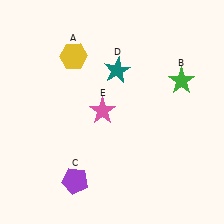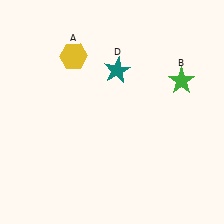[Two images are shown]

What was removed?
The pink star (E), the purple pentagon (C) were removed in Image 2.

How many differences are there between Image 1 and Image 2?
There are 2 differences between the two images.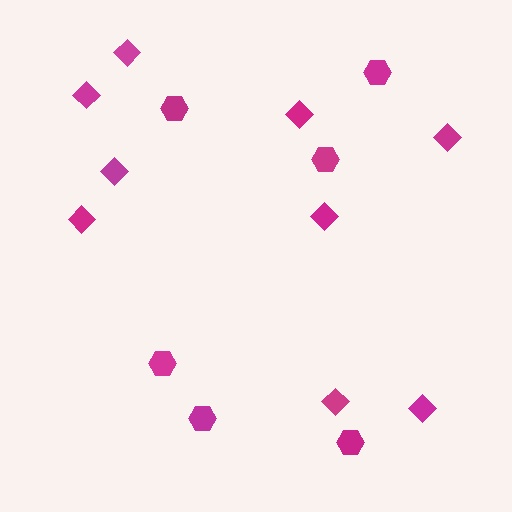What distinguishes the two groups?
There are 2 groups: one group of hexagons (6) and one group of diamonds (9).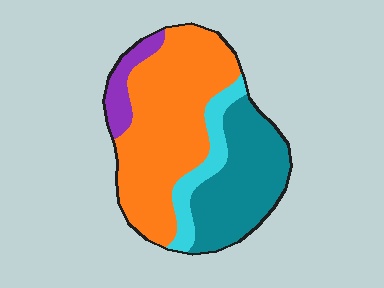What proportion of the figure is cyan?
Cyan covers roughly 10% of the figure.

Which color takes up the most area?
Orange, at roughly 50%.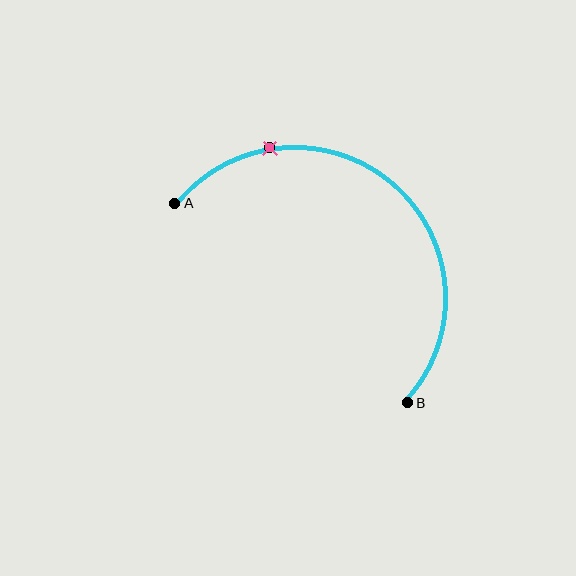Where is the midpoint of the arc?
The arc midpoint is the point on the curve farthest from the straight line joining A and B. It sits above and to the right of that line.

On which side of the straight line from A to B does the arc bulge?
The arc bulges above and to the right of the straight line connecting A and B.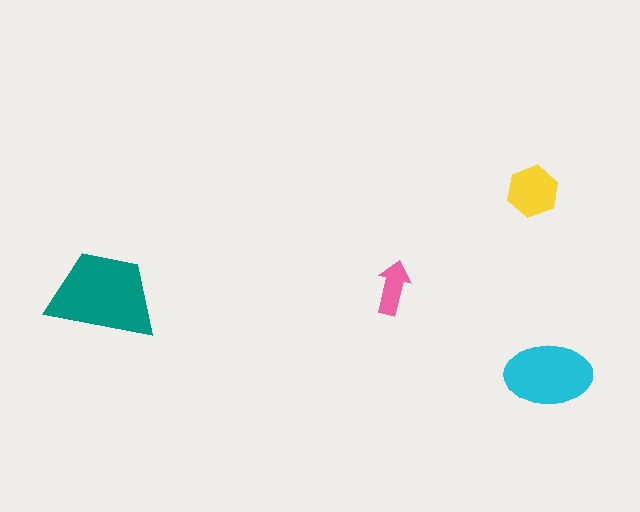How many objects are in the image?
There are 4 objects in the image.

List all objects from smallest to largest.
The pink arrow, the yellow hexagon, the cyan ellipse, the teal trapezoid.